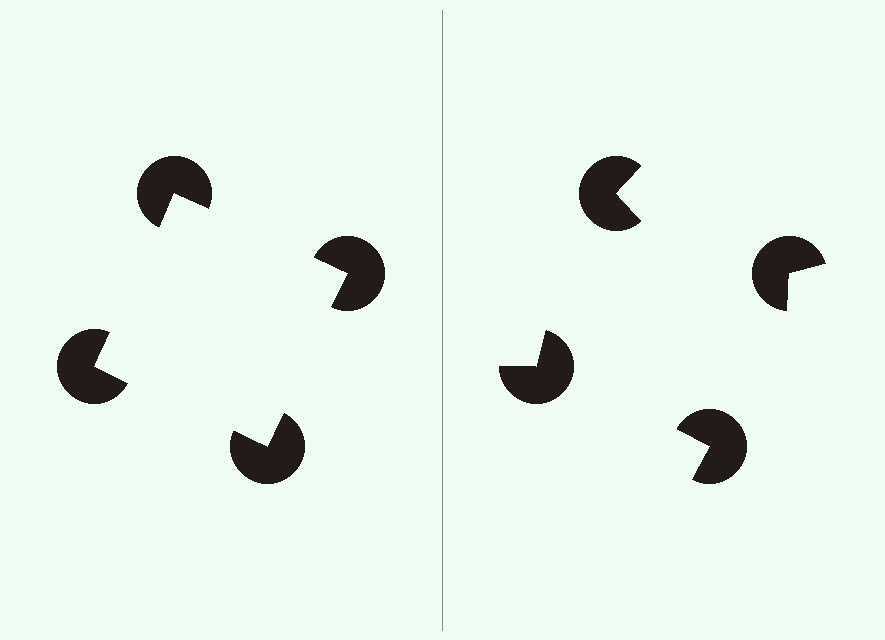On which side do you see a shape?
An illusory square appears on the left side. On the right side the wedge cuts are rotated, so no coherent shape forms.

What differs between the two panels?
The pac-man discs are positioned identically on both sides; only the wedge orientations differ. On the left they align to a square; on the right they are misaligned.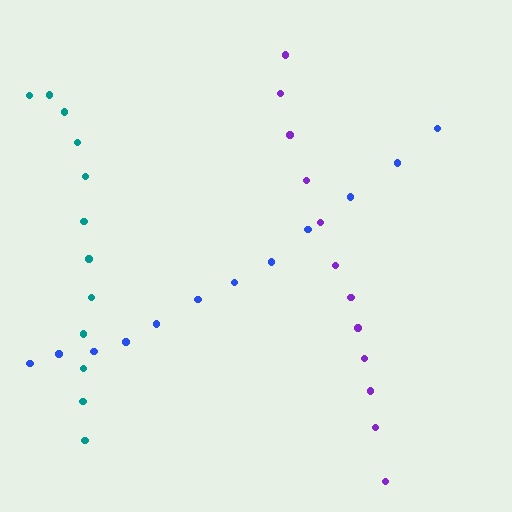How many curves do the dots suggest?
There are 3 distinct paths.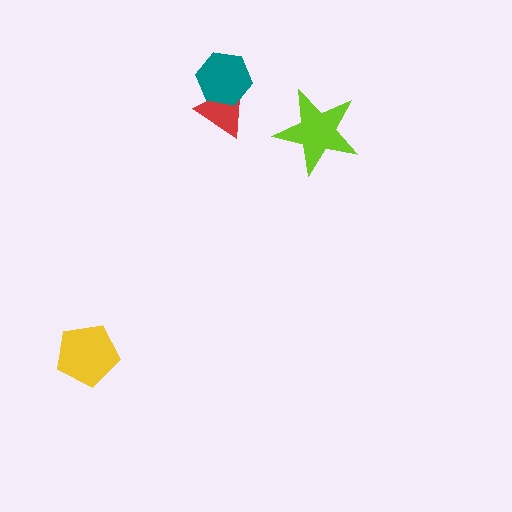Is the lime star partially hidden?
No, no other shape covers it.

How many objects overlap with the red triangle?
1 object overlaps with the red triangle.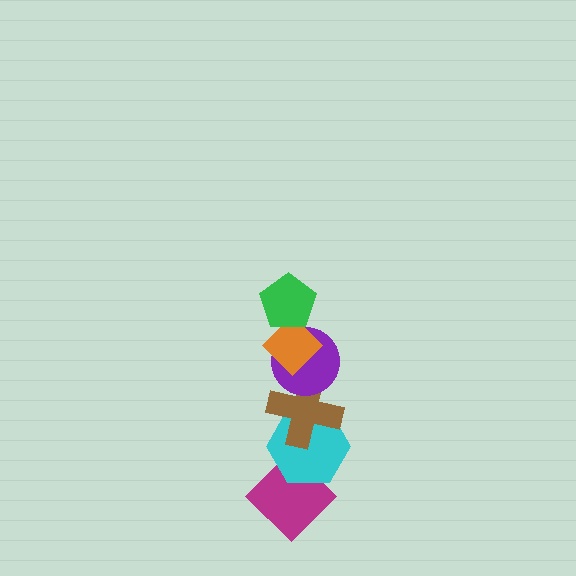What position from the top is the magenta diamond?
The magenta diamond is 6th from the top.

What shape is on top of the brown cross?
The purple circle is on top of the brown cross.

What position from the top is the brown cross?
The brown cross is 4th from the top.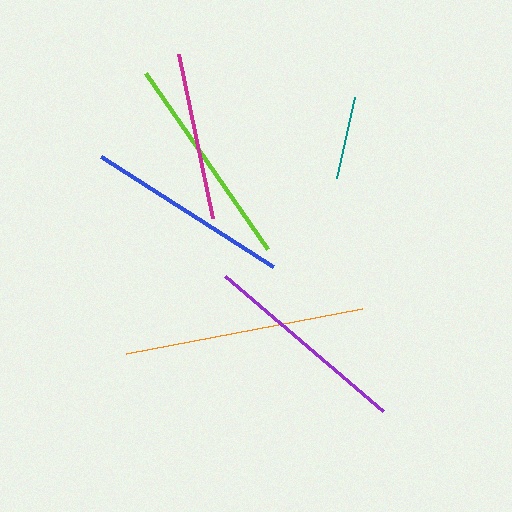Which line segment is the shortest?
The teal line is the shortest at approximately 84 pixels.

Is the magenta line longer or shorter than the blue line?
The blue line is longer than the magenta line.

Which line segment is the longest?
The orange line is the longest at approximately 241 pixels.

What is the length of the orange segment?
The orange segment is approximately 241 pixels long.